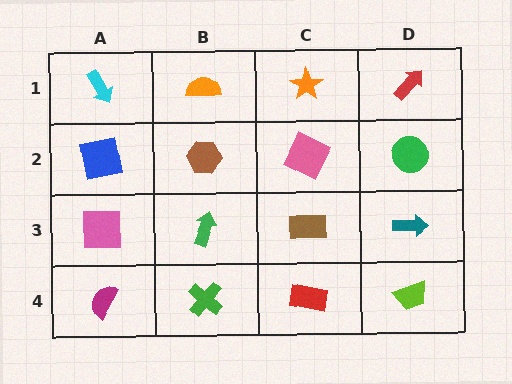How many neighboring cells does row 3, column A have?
3.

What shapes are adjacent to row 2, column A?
A cyan arrow (row 1, column A), a pink square (row 3, column A), a brown hexagon (row 2, column B).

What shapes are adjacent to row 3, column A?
A blue square (row 2, column A), a magenta semicircle (row 4, column A), a green arrow (row 3, column B).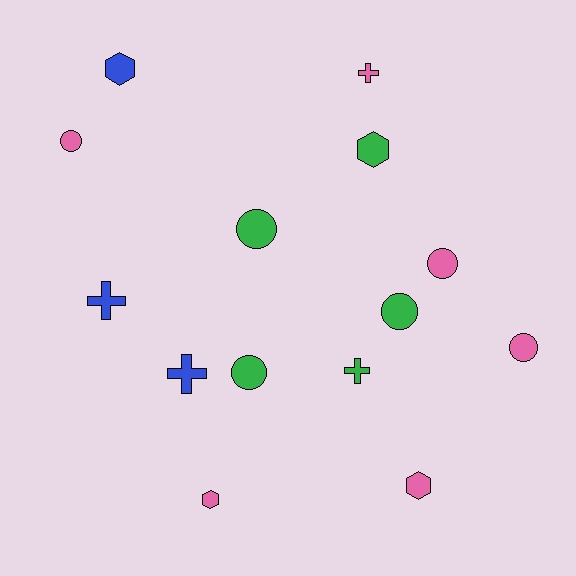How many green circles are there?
There are 3 green circles.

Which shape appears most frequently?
Circle, with 6 objects.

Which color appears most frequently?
Pink, with 6 objects.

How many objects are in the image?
There are 14 objects.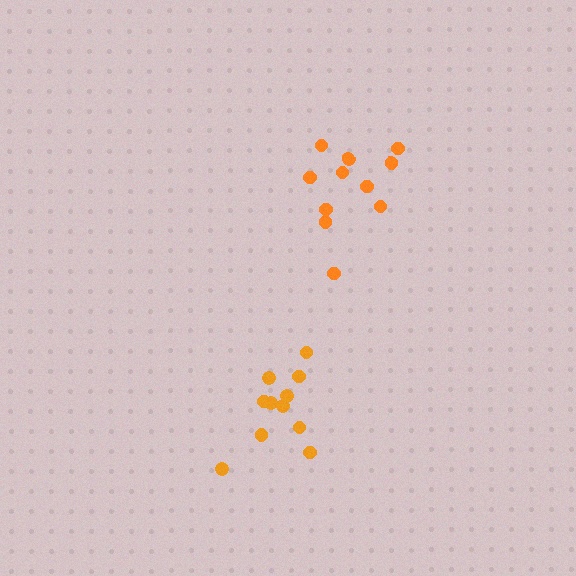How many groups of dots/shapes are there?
There are 2 groups.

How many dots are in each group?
Group 1: 11 dots, Group 2: 11 dots (22 total).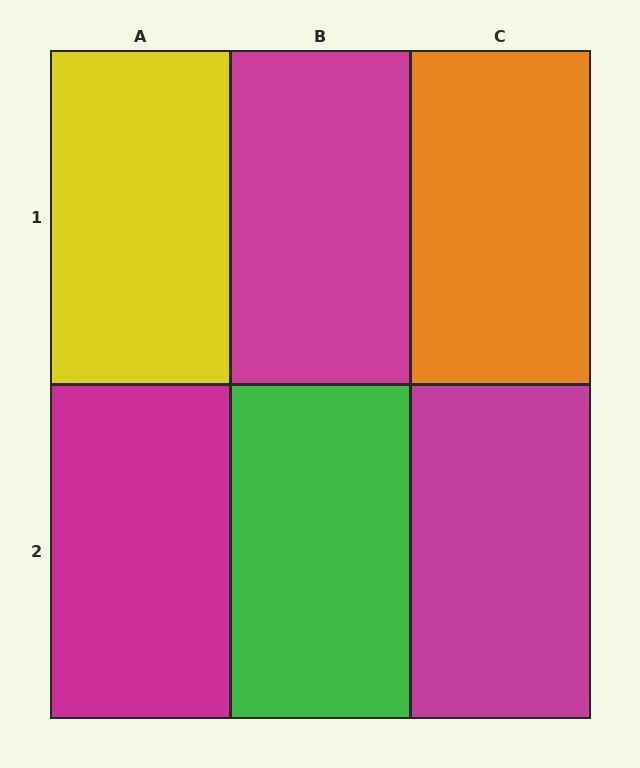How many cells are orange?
1 cell is orange.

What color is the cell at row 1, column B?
Magenta.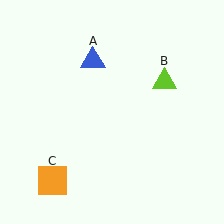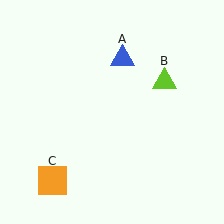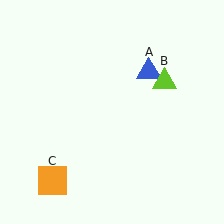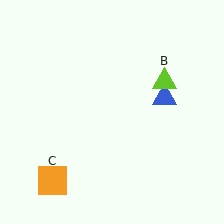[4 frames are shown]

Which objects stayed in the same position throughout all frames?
Lime triangle (object B) and orange square (object C) remained stationary.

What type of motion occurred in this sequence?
The blue triangle (object A) rotated clockwise around the center of the scene.